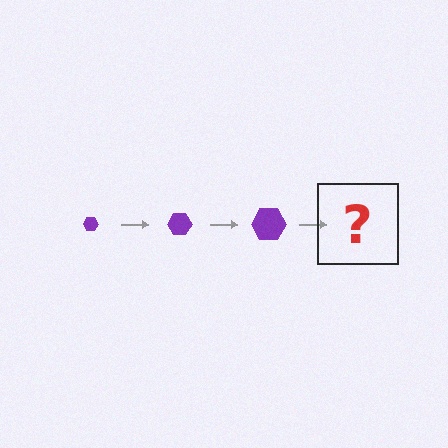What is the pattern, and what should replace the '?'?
The pattern is that the hexagon gets progressively larger each step. The '?' should be a purple hexagon, larger than the previous one.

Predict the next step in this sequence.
The next step is a purple hexagon, larger than the previous one.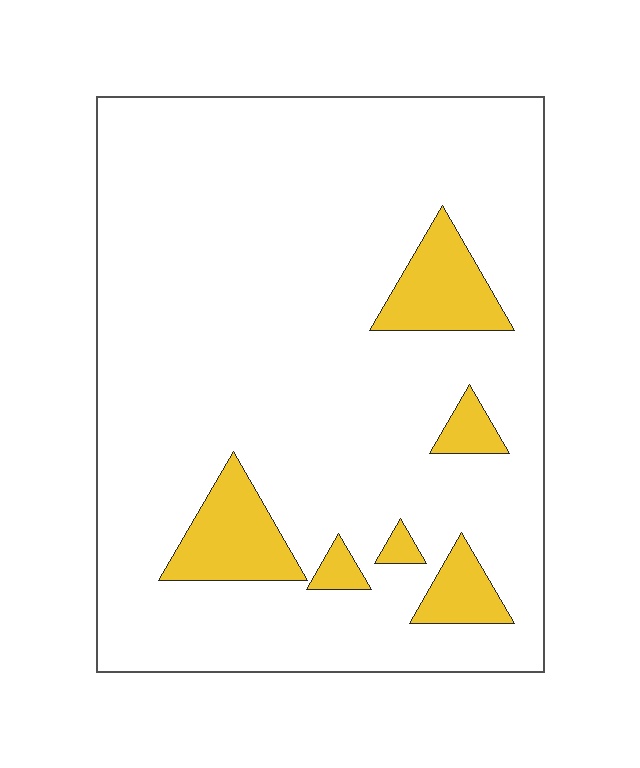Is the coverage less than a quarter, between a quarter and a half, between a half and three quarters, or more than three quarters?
Less than a quarter.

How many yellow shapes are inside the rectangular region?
6.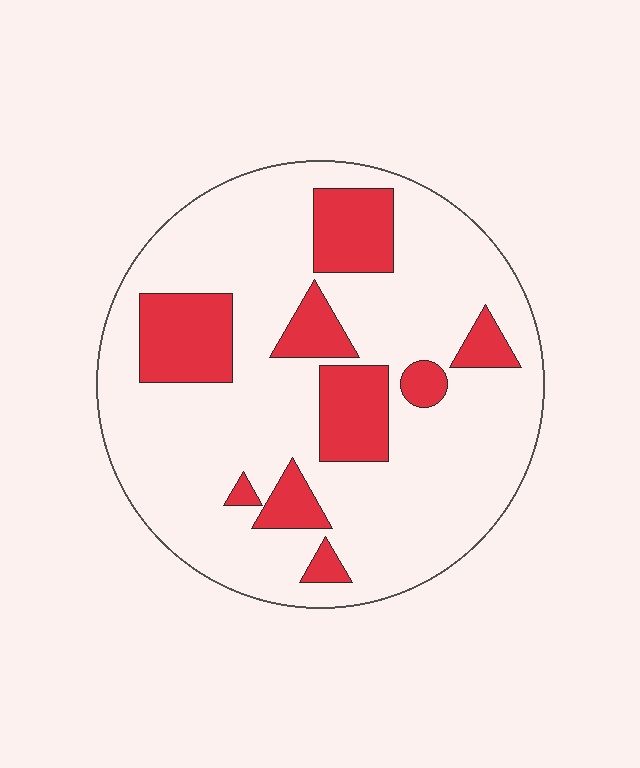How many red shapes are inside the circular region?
9.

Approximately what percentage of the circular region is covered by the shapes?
Approximately 20%.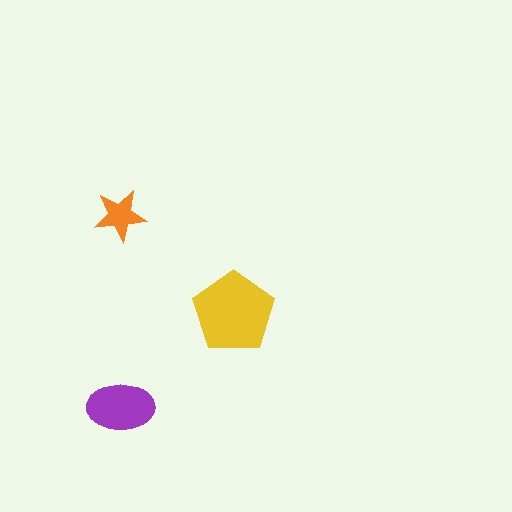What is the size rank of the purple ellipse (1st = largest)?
2nd.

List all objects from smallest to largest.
The orange star, the purple ellipse, the yellow pentagon.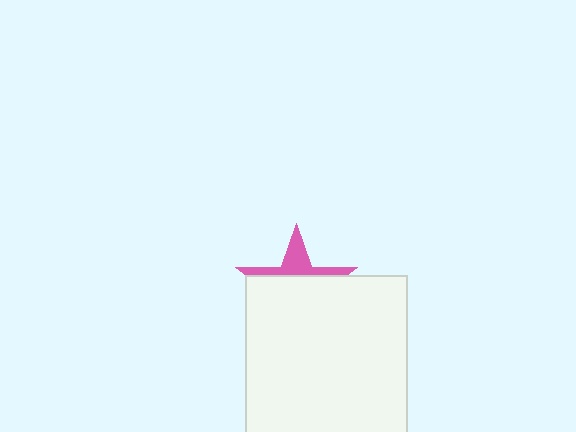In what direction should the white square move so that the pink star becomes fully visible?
The white square should move down. That is the shortest direction to clear the overlap and leave the pink star fully visible.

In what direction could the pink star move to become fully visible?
The pink star could move up. That would shift it out from behind the white square entirely.